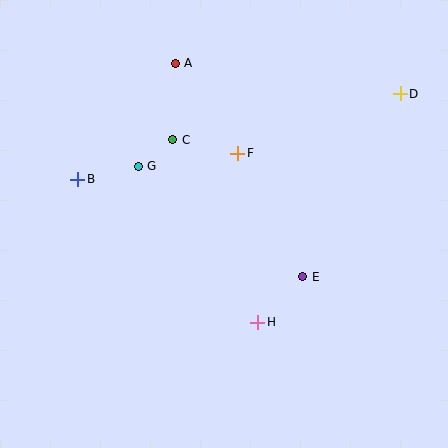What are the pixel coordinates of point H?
Point H is at (258, 322).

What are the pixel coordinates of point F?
Point F is at (238, 153).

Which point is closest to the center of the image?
Point F at (238, 153) is closest to the center.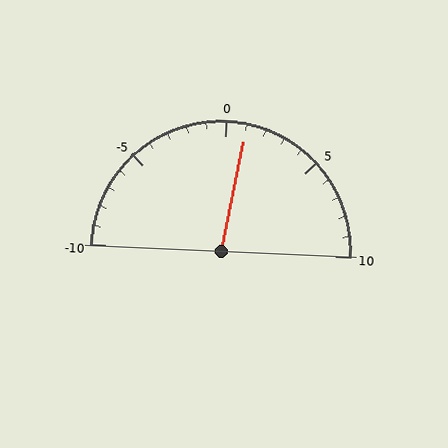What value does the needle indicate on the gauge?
The needle indicates approximately 1.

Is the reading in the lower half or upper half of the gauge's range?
The reading is in the upper half of the range (-10 to 10).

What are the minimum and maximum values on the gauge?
The gauge ranges from -10 to 10.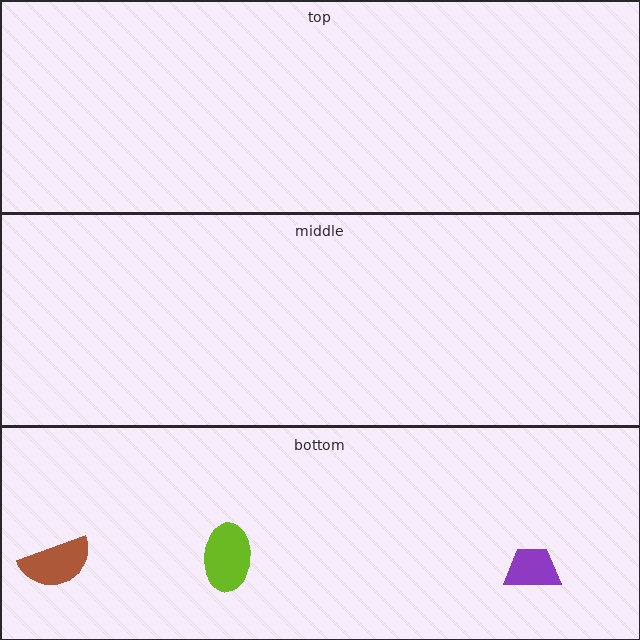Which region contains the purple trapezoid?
The bottom region.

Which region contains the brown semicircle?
The bottom region.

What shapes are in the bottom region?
The purple trapezoid, the brown semicircle, the lime ellipse.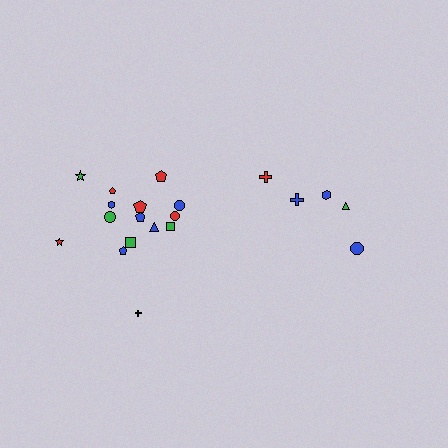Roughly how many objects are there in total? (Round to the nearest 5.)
Roughly 20 objects in total.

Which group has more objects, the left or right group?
The left group.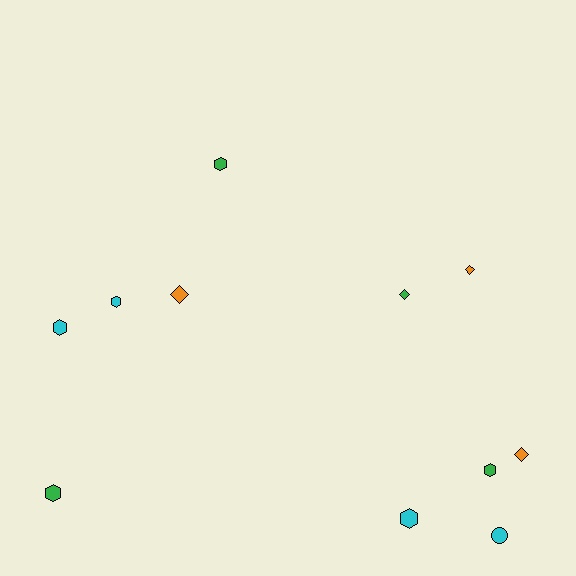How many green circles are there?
There are no green circles.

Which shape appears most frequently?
Hexagon, with 6 objects.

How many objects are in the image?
There are 11 objects.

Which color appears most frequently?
Green, with 4 objects.